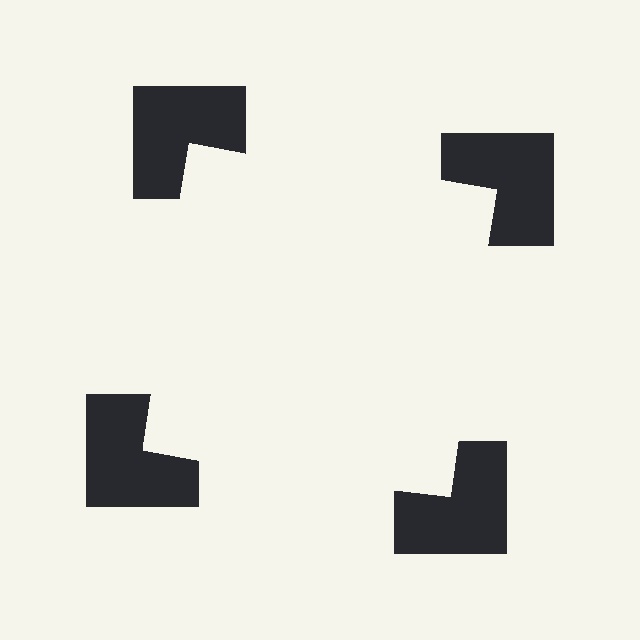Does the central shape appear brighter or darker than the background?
It typically appears slightly brighter than the background, even though no actual brightness change is drawn.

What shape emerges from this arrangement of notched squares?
An illusory square — its edges are inferred from the aligned wedge cuts in the notched squares, not physically drawn.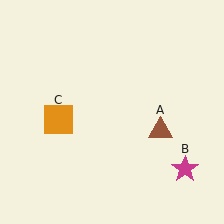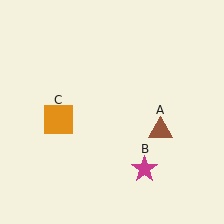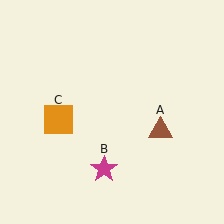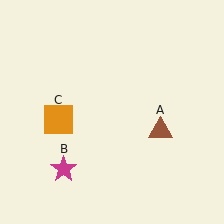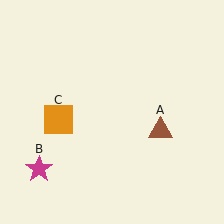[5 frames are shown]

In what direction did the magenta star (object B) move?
The magenta star (object B) moved left.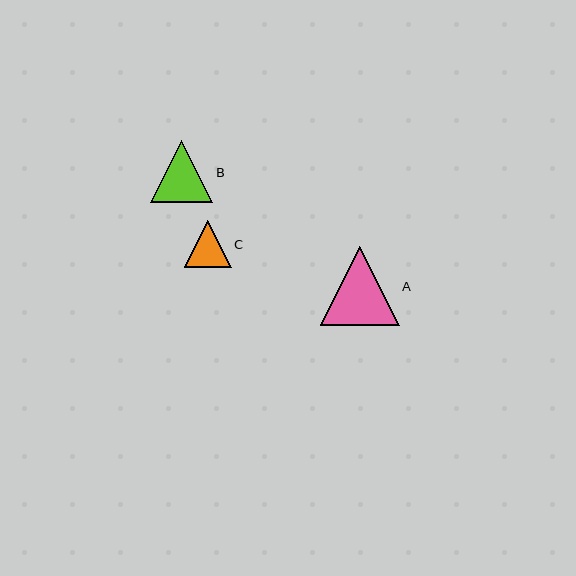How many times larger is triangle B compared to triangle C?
Triangle B is approximately 1.3 times the size of triangle C.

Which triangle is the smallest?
Triangle C is the smallest with a size of approximately 47 pixels.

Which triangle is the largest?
Triangle A is the largest with a size of approximately 79 pixels.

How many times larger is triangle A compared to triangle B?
Triangle A is approximately 1.3 times the size of triangle B.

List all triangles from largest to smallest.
From largest to smallest: A, B, C.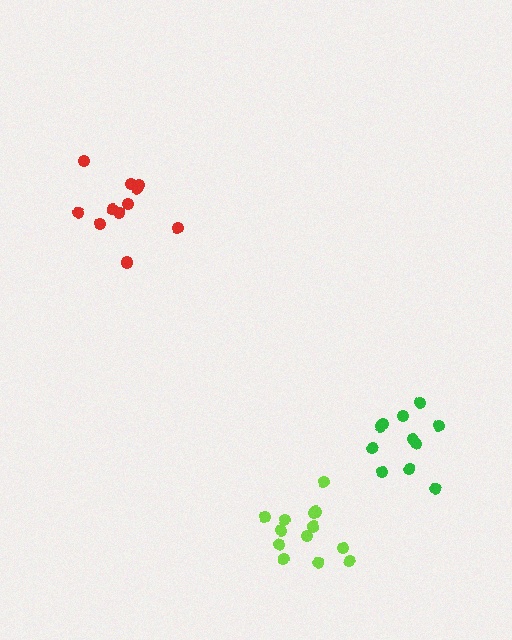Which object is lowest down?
The lime cluster is bottommost.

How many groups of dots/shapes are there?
There are 3 groups.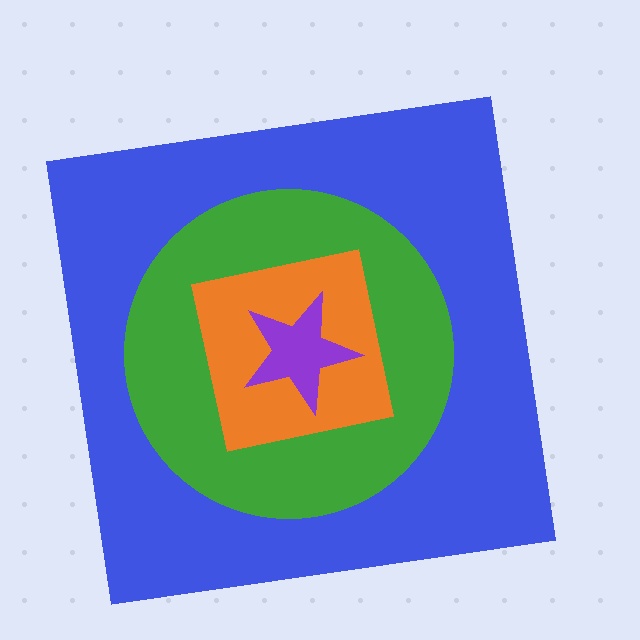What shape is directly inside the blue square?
The green circle.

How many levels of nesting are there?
4.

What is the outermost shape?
The blue square.